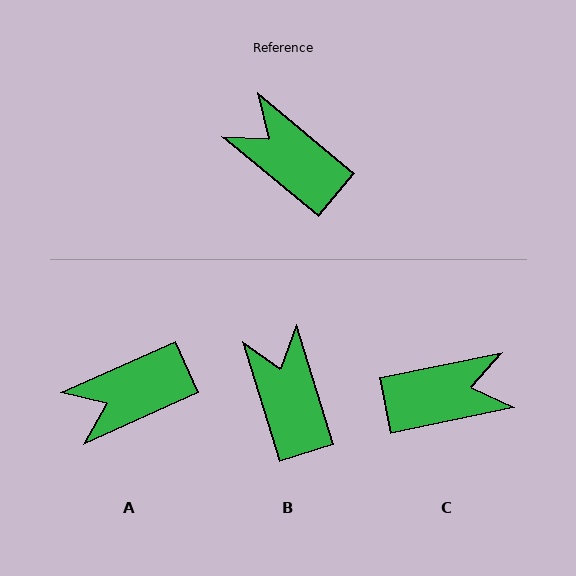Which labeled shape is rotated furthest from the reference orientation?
C, about 128 degrees away.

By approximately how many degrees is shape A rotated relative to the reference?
Approximately 64 degrees counter-clockwise.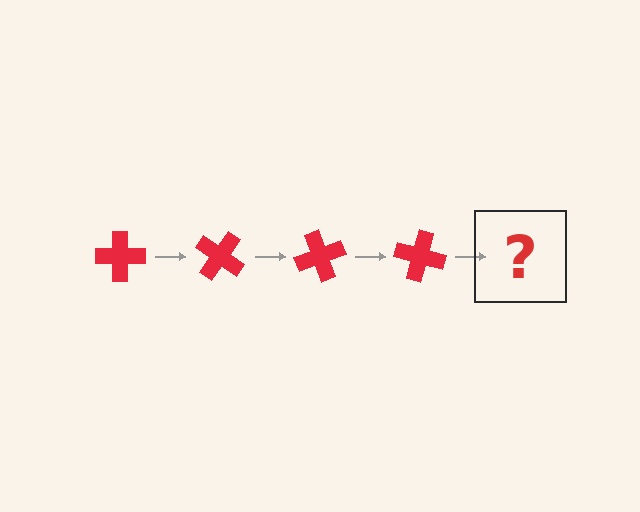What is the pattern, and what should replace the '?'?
The pattern is that the cross rotates 35 degrees each step. The '?' should be a red cross rotated 140 degrees.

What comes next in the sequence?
The next element should be a red cross rotated 140 degrees.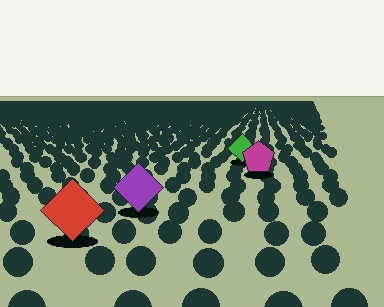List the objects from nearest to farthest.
From nearest to farthest: the red diamond, the purple diamond, the magenta pentagon, the green diamond.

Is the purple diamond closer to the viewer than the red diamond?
No. The red diamond is closer — you can tell from the texture gradient: the ground texture is coarser near it.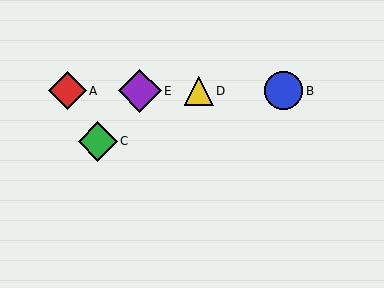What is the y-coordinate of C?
Object C is at y≈141.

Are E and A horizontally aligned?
Yes, both are at y≈91.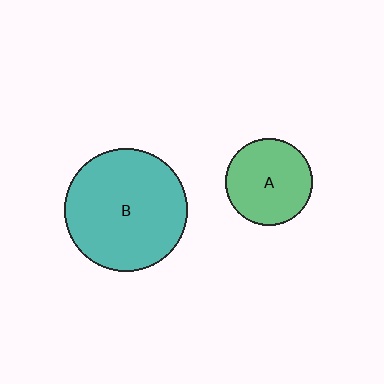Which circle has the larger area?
Circle B (teal).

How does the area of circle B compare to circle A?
Approximately 2.0 times.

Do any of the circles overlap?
No, none of the circles overlap.